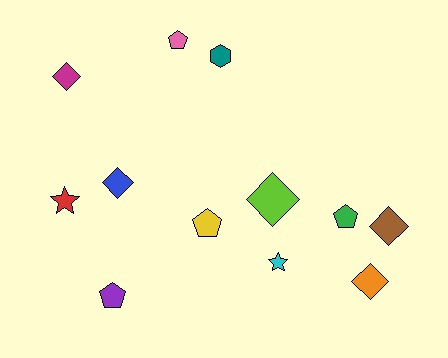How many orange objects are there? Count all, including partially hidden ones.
There is 1 orange object.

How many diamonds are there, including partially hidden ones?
There are 5 diamonds.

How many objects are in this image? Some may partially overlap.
There are 12 objects.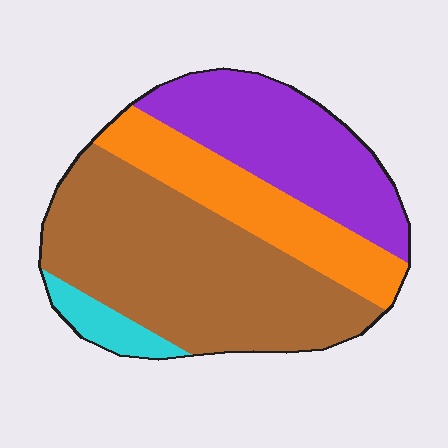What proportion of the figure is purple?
Purple takes up between a quarter and a half of the figure.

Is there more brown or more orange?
Brown.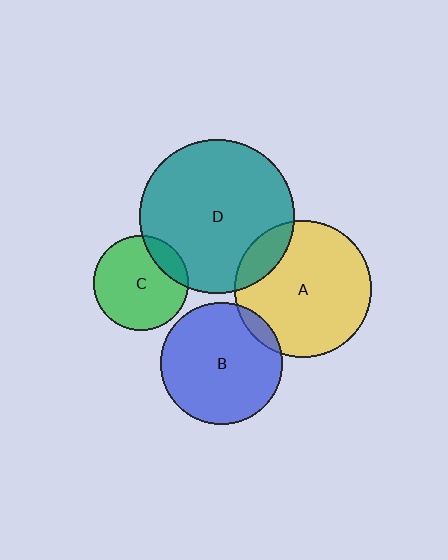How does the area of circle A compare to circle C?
Approximately 2.0 times.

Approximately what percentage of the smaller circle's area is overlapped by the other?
Approximately 15%.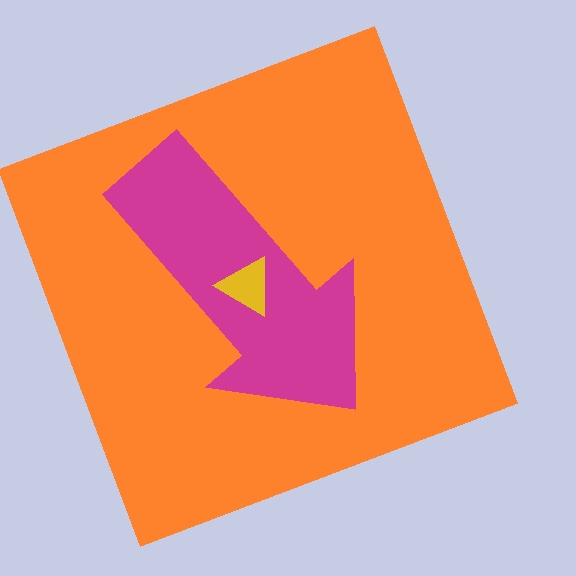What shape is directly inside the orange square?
The magenta arrow.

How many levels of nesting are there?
3.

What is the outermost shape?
The orange square.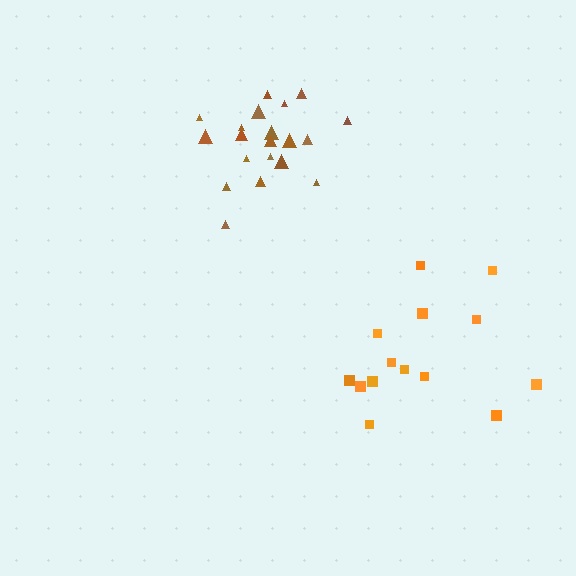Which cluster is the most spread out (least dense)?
Orange.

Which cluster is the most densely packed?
Brown.